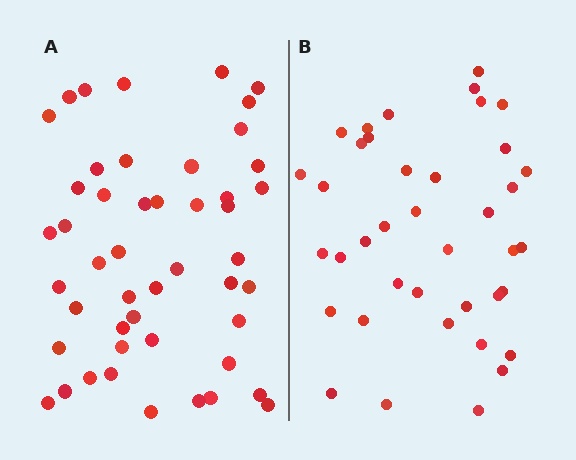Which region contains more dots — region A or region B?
Region A (the left region) has more dots.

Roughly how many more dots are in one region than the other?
Region A has roughly 8 or so more dots than region B.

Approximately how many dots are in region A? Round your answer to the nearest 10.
About 50 dots. (The exact count is 48, which rounds to 50.)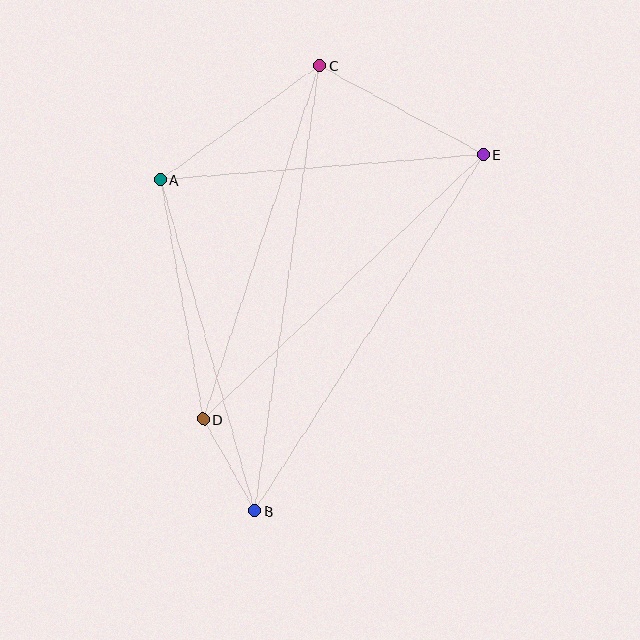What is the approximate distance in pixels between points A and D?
The distance between A and D is approximately 243 pixels.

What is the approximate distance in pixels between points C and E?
The distance between C and E is approximately 187 pixels.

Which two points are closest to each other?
Points B and D are closest to each other.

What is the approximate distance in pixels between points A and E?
The distance between A and E is approximately 324 pixels.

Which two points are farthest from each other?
Points B and C are farthest from each other.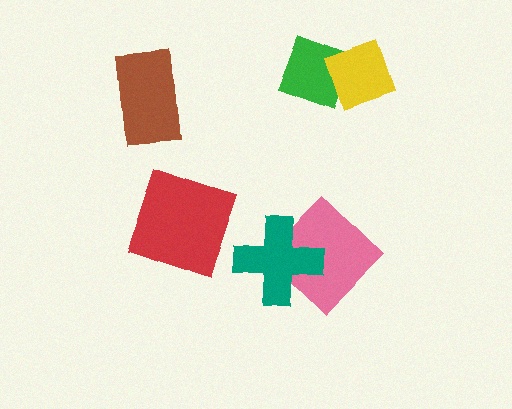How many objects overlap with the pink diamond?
1 object overlaps with the pink diamond.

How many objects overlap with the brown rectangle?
0 objects overlap with the brown rectangle.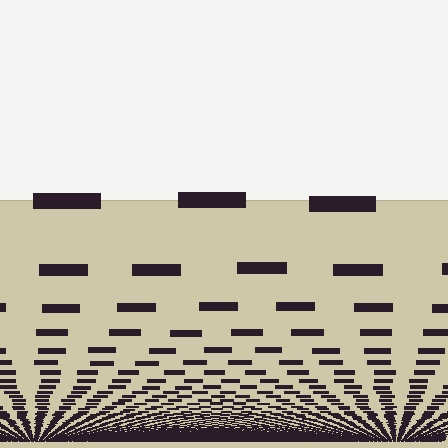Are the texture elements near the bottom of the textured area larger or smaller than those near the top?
Smaller. The gradient is inverted — elements near the bottom are smaller and denser.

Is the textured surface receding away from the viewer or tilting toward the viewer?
The surface appears to tilt toward the viewer. Texture elements get larger and sparser toward the top.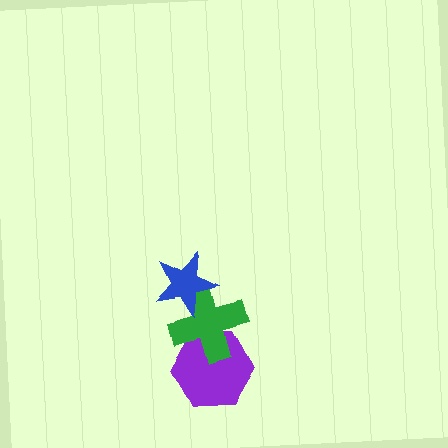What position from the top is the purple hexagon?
The purple hexagon is 3rd from the top.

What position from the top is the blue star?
The blue star is 1st from the top.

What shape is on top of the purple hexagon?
The green cross is on top of the purple hexagon.